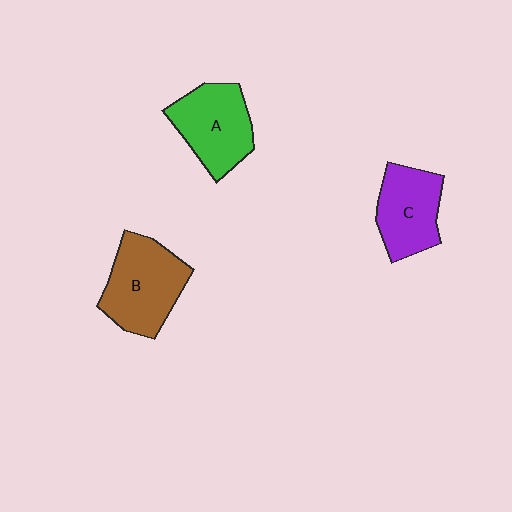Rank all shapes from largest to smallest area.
From largest to smallest: B (brown), A (green), C (purple).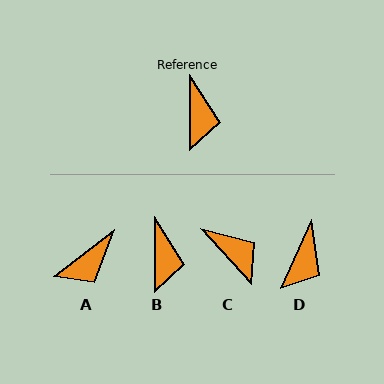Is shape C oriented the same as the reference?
No, it is off by about 43 degrees.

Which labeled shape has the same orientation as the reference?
B.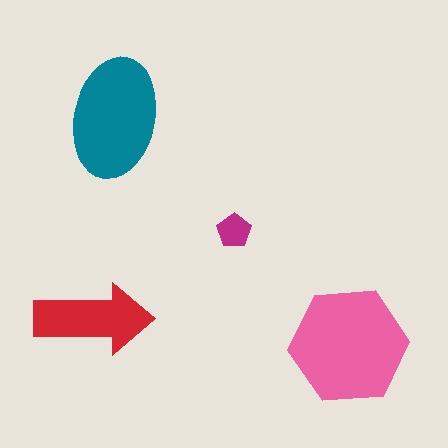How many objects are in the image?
There are 4 objects in the image.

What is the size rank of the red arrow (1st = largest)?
3rd.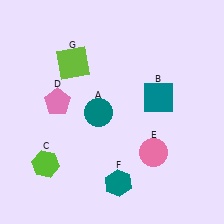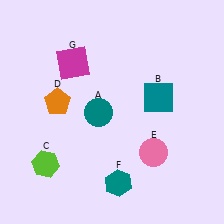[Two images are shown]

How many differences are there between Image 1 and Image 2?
There are 2 differences between the two images.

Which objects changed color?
D changed from pink to orange. G changed from lime to magenta.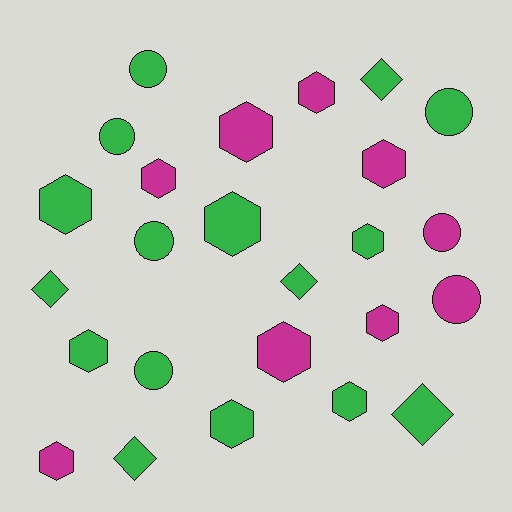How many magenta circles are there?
There are 2 magenta circles.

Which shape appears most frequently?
Hexagon, with 13 objects.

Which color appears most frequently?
Green, with 16 objects.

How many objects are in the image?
There are 25 objects.